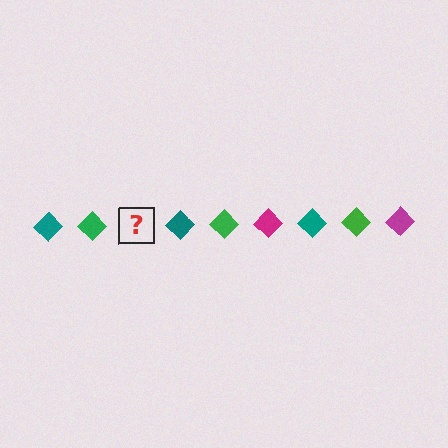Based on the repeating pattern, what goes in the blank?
The blank should be a magenta diamond.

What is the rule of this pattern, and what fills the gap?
The rule is that the pattern cycles through teal, green, magenta diamonds. The gap should be filled with a magenta diamond.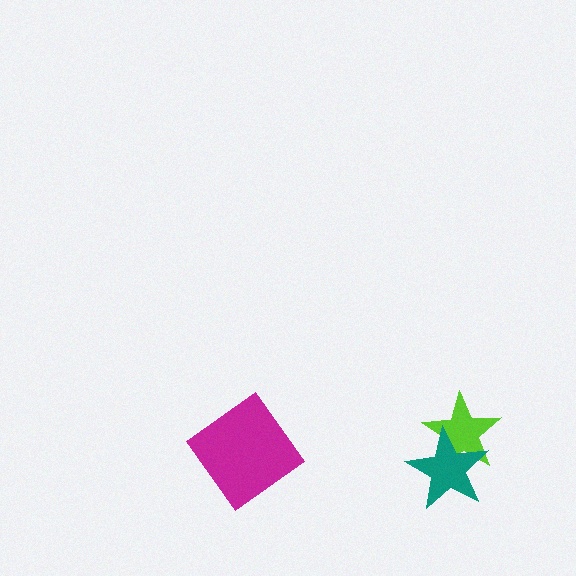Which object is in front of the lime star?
The teal star is in front of the lime star.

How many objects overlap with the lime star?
1 object overlaps with the lime star.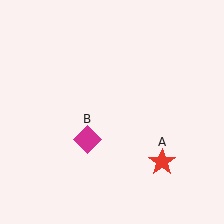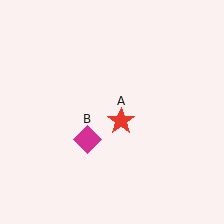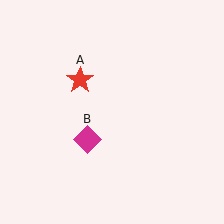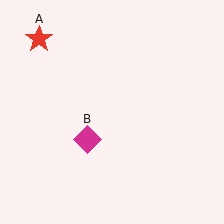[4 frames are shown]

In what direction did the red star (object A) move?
The red star (object A) moved up and to the left.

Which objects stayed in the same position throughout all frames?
Magenta diamond (object B) remained stationary.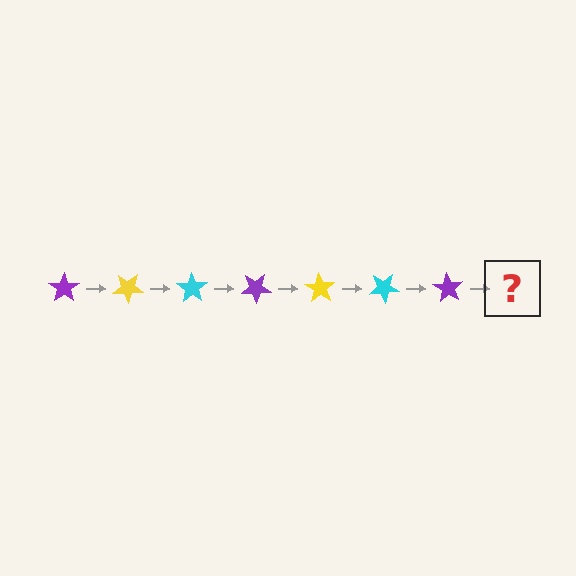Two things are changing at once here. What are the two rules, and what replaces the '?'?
The two rules are that it rotates 35 degrees each step and the color cycles through purple, yellow, and cyan. The '?' should be a yellow star, rotated 245 degrees from the start.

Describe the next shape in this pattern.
It should be a yellow star, rotated 245 degrees from the start.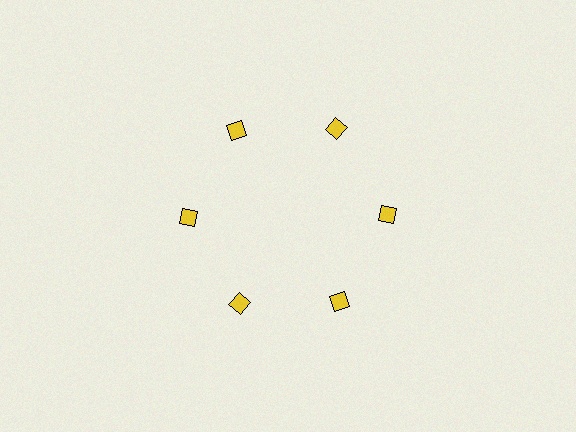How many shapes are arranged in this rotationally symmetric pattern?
There are 6 shapes, arranged in 6 groups of 1.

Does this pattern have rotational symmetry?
Yes, this pattern has 6-fold rotational symmetry. It looks the same after rotating 60 degrees around the center.